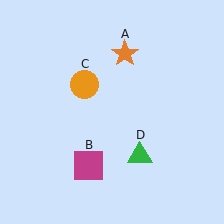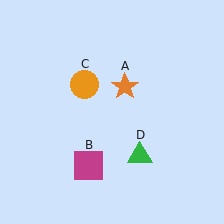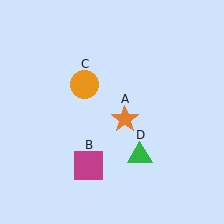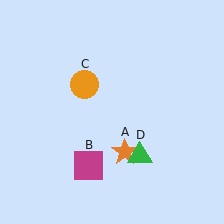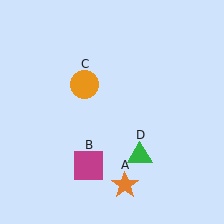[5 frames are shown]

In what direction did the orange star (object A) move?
The orange star (object A) moved down.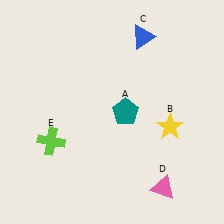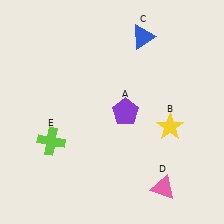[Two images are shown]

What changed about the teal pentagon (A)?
In Image 1, A is teal. In Image 2, it changed to purple.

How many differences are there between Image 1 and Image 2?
There is 1 difference between the two images.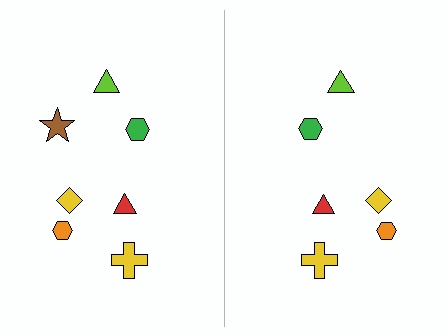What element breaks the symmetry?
A brown star is missing from the right side.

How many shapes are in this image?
There are 13 shapes in this image.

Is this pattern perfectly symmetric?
No, the pattern is not perfectly symmetric. A brown star is missing from the right side.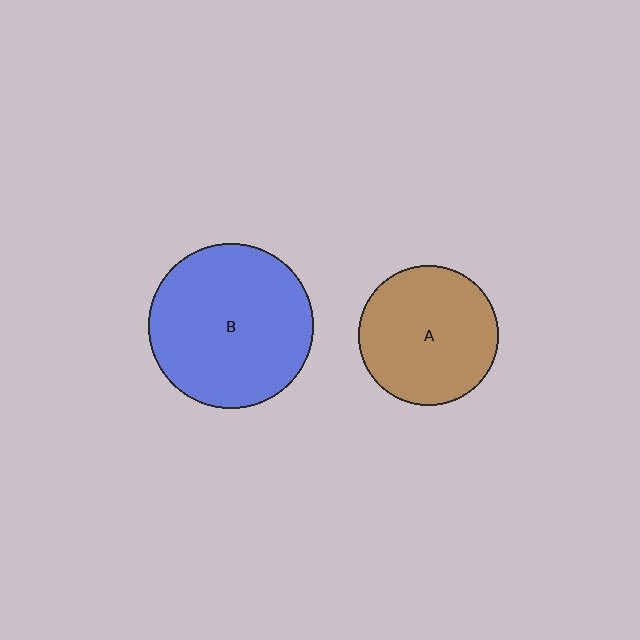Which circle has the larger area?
Circle B (blue).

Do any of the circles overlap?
No, none of the circles overlap.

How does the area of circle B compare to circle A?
Approximately 1.4 times.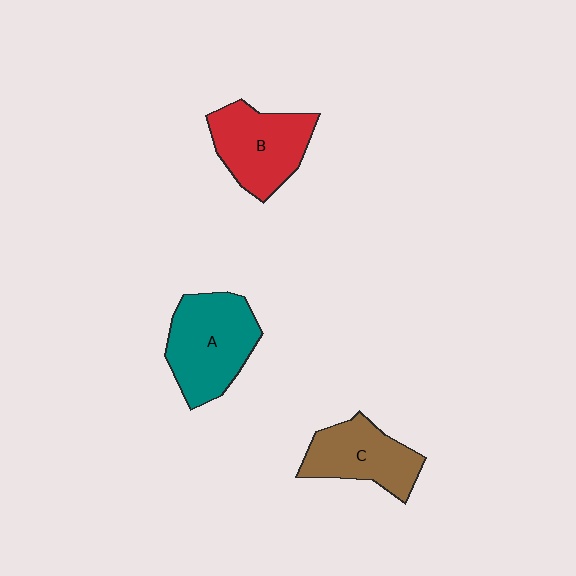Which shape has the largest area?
Shape A (teal).